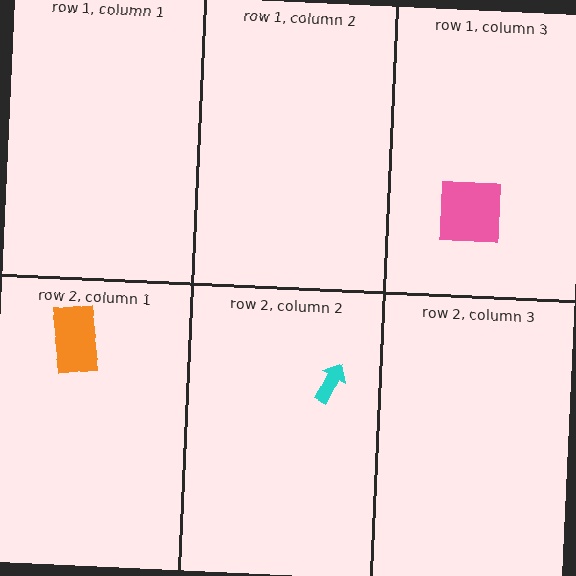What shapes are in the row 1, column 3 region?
The pink square.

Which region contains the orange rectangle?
The row 2, column 1 region.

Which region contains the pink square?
The row 1, column 3 region.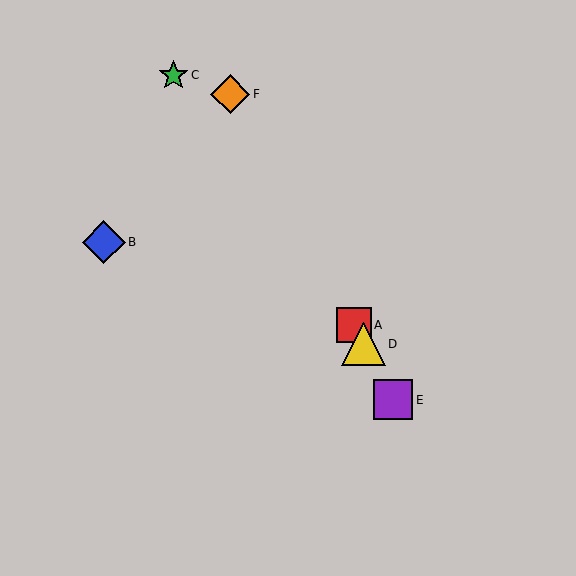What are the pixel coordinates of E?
Object E is at (393, 400).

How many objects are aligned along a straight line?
4 objects (A, D, E, F) are aligned along a straight line.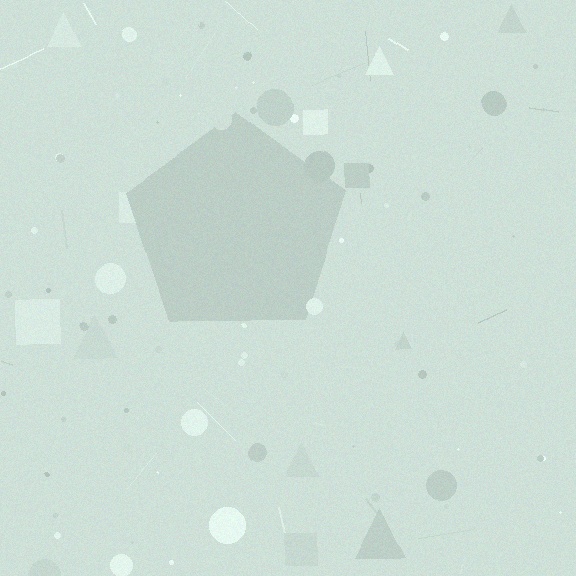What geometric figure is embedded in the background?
A pentagon is embedded in the background.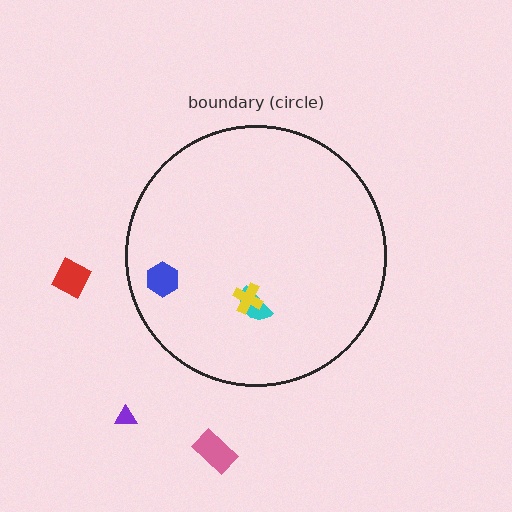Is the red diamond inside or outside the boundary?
Outside.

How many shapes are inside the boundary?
3 inside, 3 outside.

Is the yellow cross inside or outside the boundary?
Inside.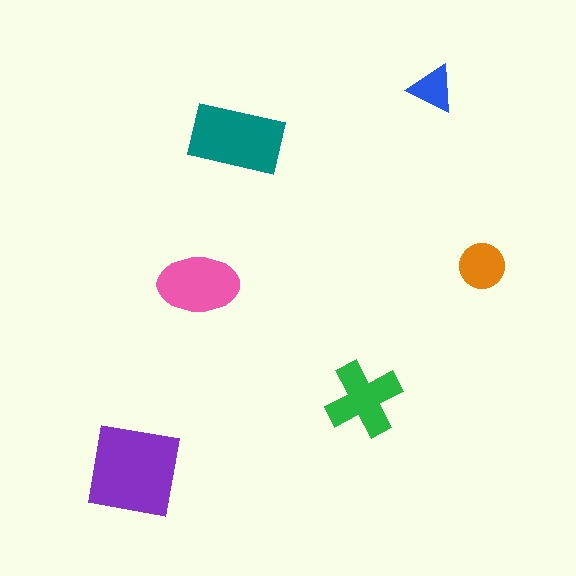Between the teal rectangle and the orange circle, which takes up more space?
The teal rectangle.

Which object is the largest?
The purple square.